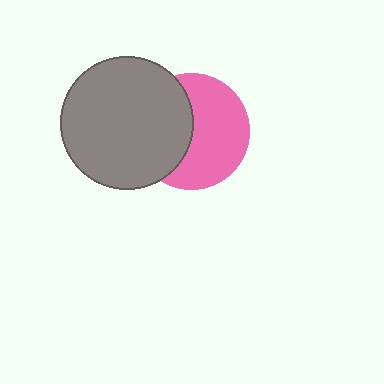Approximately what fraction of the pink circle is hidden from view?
Roughly 42% of the pink circle is hidden behind the gray circle.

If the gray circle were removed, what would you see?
You would see the complete pink circle.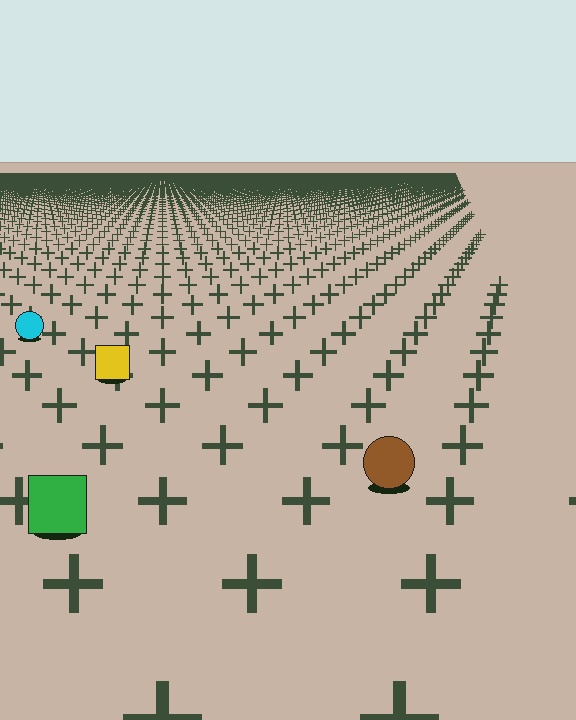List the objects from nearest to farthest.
From nearest to farthest: the green square, the brown circle, the yellow square, the cyan circle.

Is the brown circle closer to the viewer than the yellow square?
Yes. The brown circle is closer — you can tell from the texture gradient: the ground texture is coarser near it.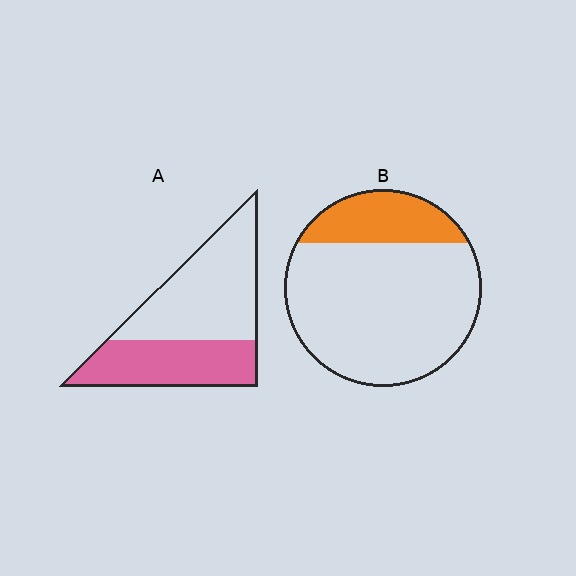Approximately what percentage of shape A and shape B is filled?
A is approximately 40% and B is approximately 20%.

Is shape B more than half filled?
No.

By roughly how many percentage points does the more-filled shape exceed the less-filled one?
By roughly 20 percentage points (A over B).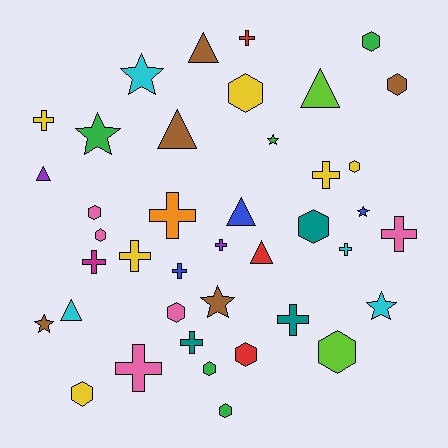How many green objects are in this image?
There are 5 green objects.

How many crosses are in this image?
There are 13 crosses.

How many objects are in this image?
There are 40 objects.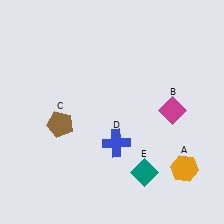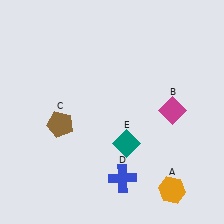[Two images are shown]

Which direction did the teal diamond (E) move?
The teal diamond (E) moved up.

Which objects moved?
The objects that moved are: the orange hexagon (A), the blue cross (D), the teal diamond (E).